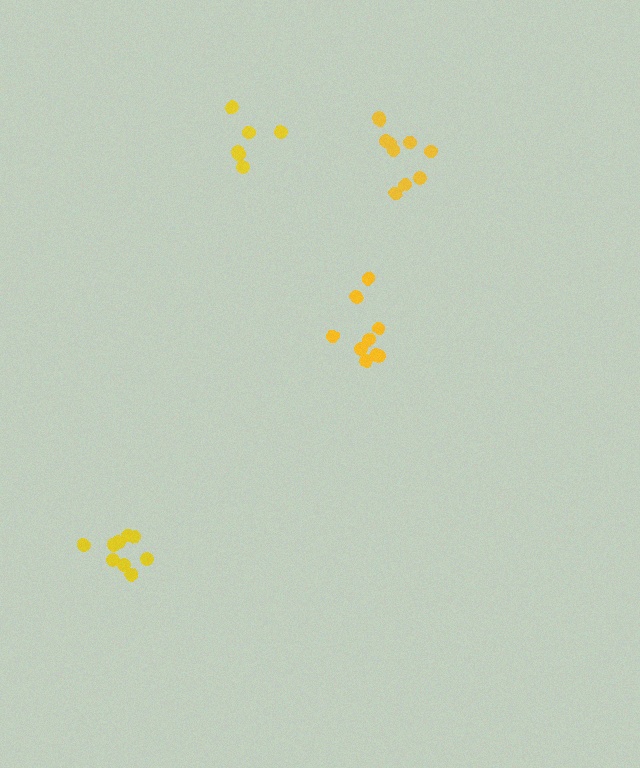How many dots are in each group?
Group 1: 6 dots, Group 2: 9 dots, Group 3: 10 dots, Group 4: 9 dots (34 total).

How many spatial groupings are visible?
There are 4 spatial groupings.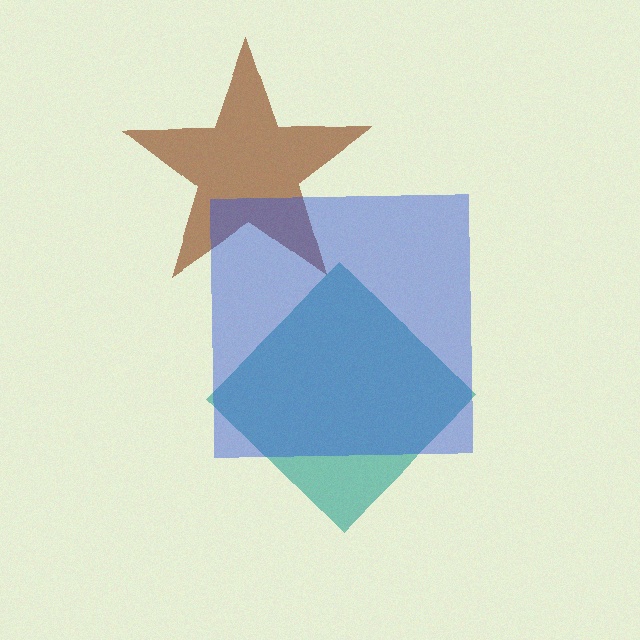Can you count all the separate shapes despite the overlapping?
Yes, there are 3 separate shapes.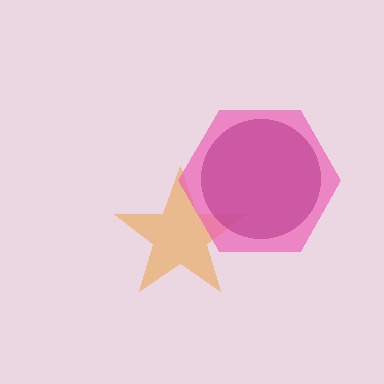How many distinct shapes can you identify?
There are 3 distinct shapes: an orange star, a pink hexagon, a magenta circle.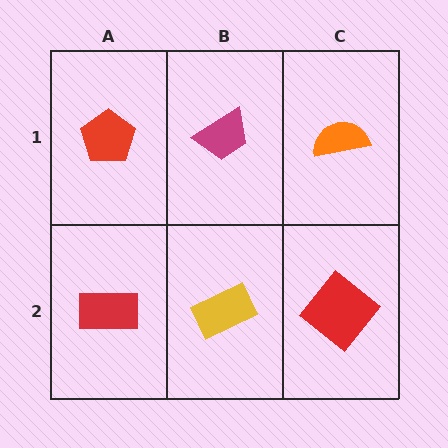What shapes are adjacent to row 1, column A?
A red rectangle (row 2, column A), a magenta trapezoid (row 1, column B).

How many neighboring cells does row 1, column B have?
3.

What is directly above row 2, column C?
An orange semicircle.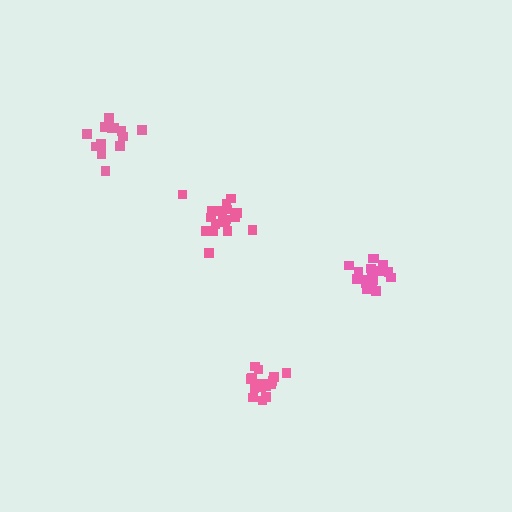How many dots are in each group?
Group 1: 15 dots, Group 2: 16 dots, Group 3: 19 dots, Group 4: 18 dots (68 total).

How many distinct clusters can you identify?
There are 4 distinct clusters.